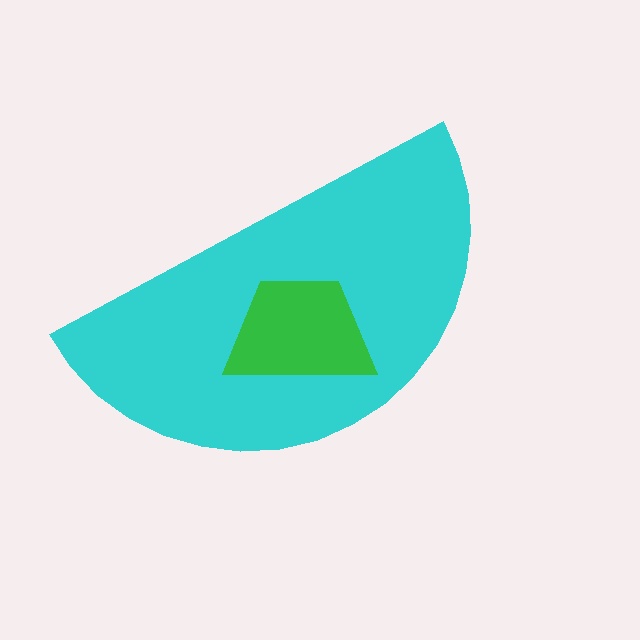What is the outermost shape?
The cyan semicircle.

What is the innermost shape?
The green trapezoid.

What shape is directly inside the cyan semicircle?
The green trapezoid.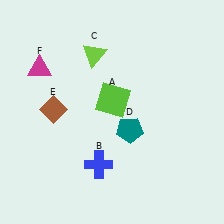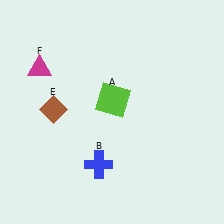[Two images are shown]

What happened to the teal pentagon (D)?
The teal pentagon (D) was removed in Image 2. It was in the bottom-right area of Image 1.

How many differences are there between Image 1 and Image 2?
There are 2 differences between the two images.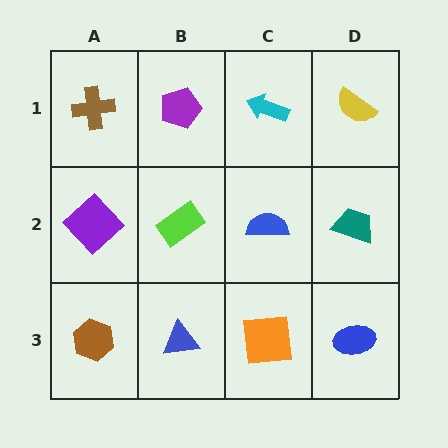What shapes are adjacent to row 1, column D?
A teal trapezoid (row 2, column D), a cyan arrow (row 1, column C).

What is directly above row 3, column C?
A blue semicircle.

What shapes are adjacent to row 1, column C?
A blue semicircle (row 2, column C), a purple pentagon (row 1, column B), a yellow semicircle (row 1, column D).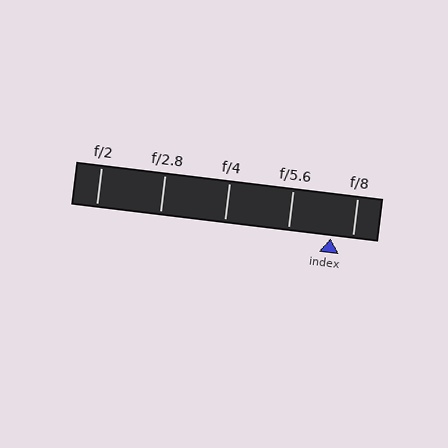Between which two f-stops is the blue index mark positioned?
The index mark is between f/5.6 and f/8.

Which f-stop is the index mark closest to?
The index mark is closest to f/8.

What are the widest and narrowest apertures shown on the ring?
The widest aperture shown is f/2 and the narrowest is f/8.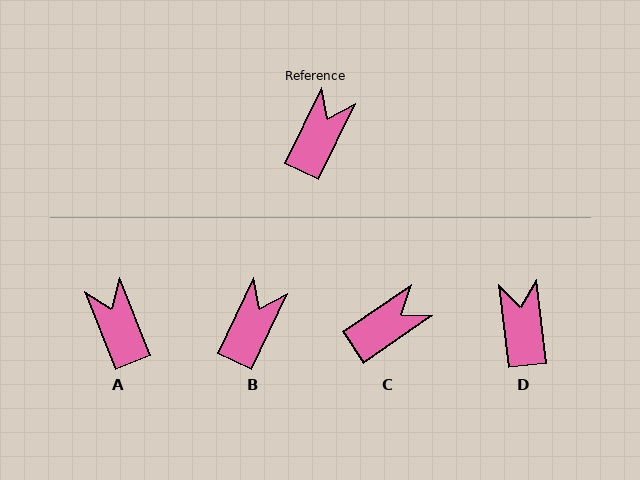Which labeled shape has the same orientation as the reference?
B.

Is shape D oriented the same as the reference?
No, it is off by about 32 degrees.